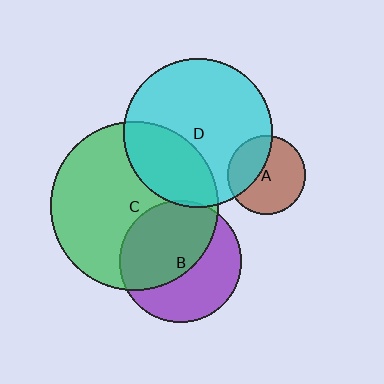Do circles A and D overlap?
Yes.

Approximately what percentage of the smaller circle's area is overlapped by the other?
Approximately 35%.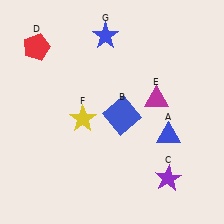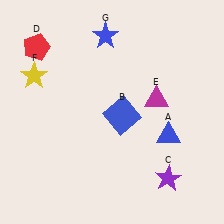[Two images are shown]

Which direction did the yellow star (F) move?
The yellow star (F) moved left.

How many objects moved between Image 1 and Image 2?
1 object moved between the two images.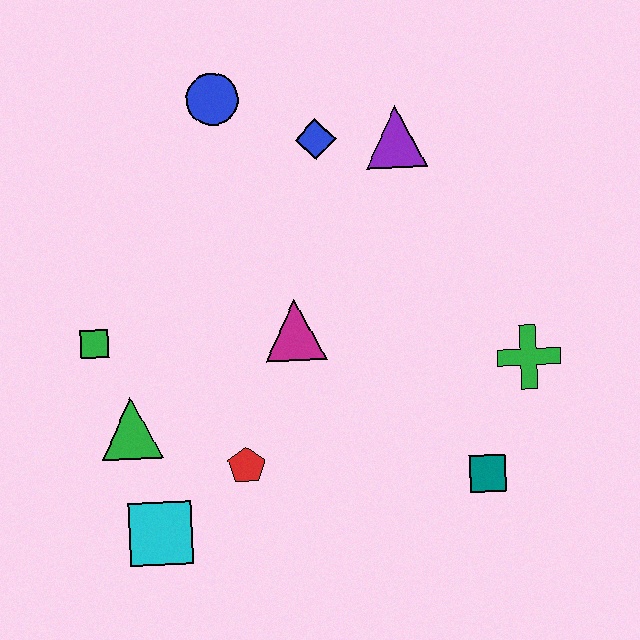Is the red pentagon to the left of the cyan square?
No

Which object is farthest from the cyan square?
The purple triangle is farthest from the cyan square.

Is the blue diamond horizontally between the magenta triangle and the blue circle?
No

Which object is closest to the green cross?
The teal square is closest to the green cross.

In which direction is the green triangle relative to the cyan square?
The green triangle is above the cyan square.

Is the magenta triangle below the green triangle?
No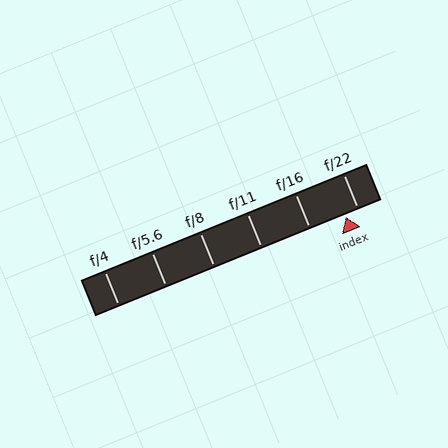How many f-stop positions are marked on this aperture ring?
There are 6 f-stop positions marked.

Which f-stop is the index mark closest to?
The index mark is closest to f/22.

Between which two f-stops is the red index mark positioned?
The index mark is between f/16 and f/22.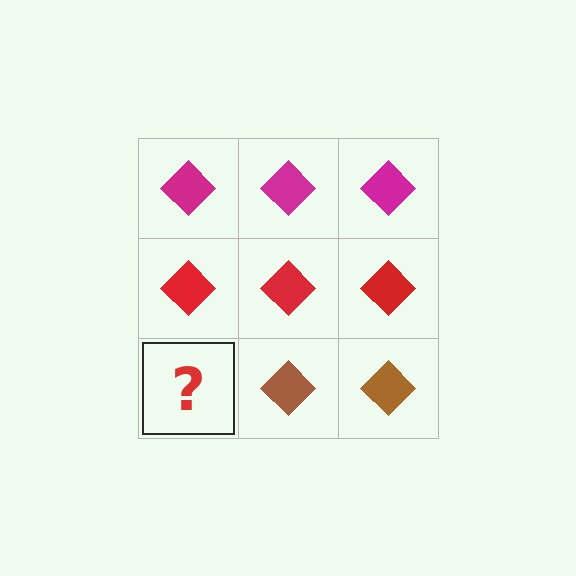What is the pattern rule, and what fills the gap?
The rule is that each row has a consistent color. The gap should be filled with a brown diamond.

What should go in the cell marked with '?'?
The missing cell should contain a brown diamond.